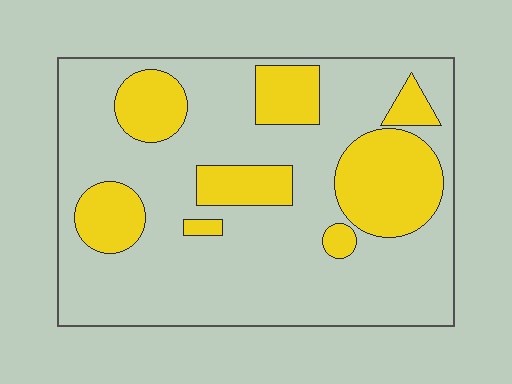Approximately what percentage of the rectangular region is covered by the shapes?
Approximately 25%.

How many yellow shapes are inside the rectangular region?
8.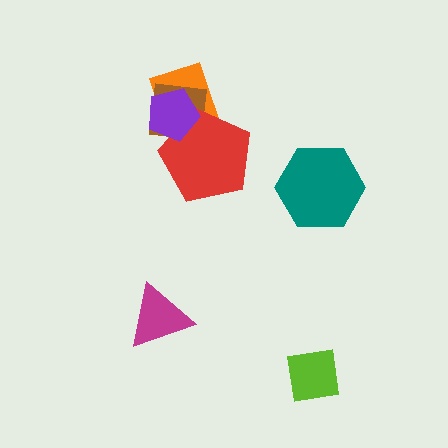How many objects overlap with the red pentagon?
3 objects overlap with the red pentagon.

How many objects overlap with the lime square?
0 objects overlap with the lime square.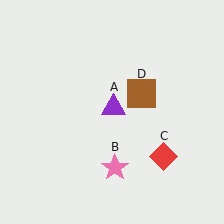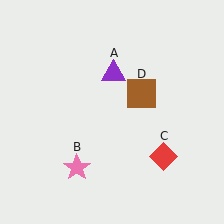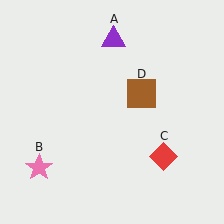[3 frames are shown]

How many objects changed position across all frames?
2 objects changed position: purple triangle (object A), pink star (object B).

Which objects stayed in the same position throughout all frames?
Red diamond (object C) and brown square (object D) remained stationary.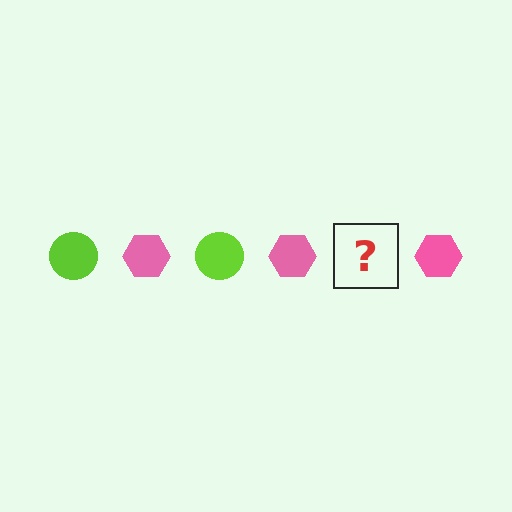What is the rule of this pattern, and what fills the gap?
The rule is that the pattern alternates between lime circle and pink hexagon. The gap should be filled with a lime circle.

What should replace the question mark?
The question mark should be replaced with a lime circle.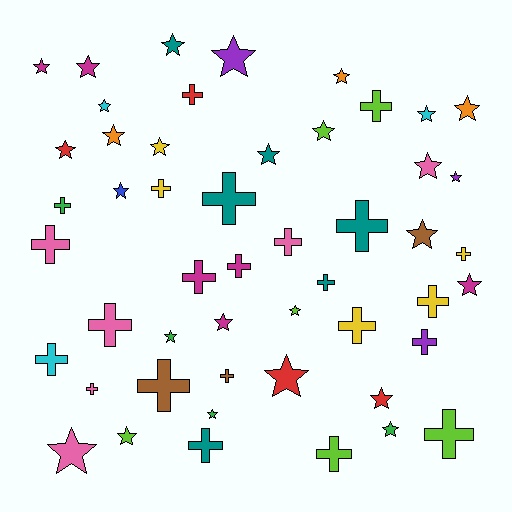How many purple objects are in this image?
There are 3 purple objects.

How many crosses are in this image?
There are 23 crosses.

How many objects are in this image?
There are 50 objects.